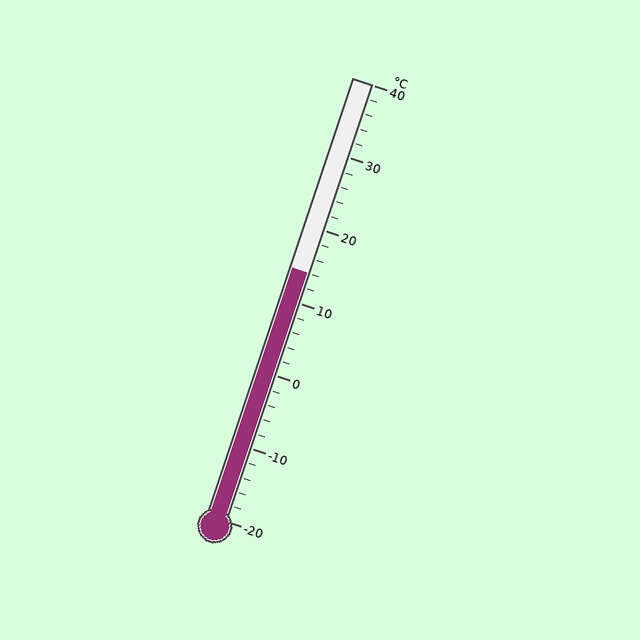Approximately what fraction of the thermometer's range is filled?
The thermometer is filled to approximately 55% of its range.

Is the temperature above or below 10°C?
The temperature is above 10°C.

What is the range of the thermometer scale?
The thermometer scale ranges from -20°C to 40°C.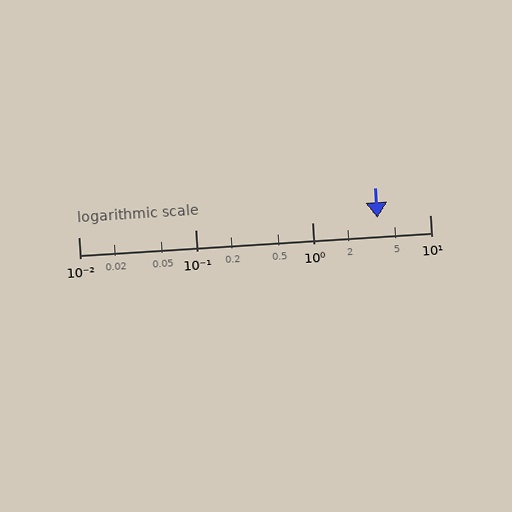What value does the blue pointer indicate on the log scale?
The pointer indicates approximately 3.6.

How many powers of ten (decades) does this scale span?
The scale spans 3 decades, from 0.01 to 10.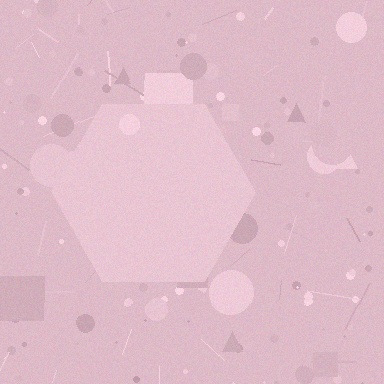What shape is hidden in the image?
A hexagon is hidden in the image.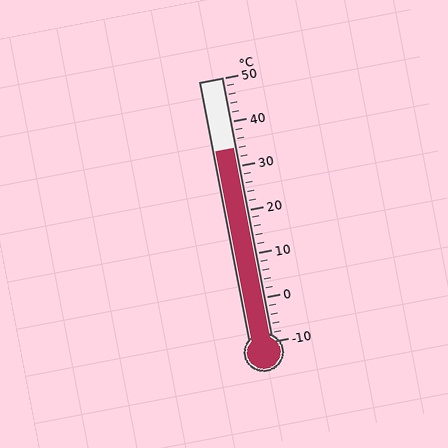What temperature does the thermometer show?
The thermometer shows approximately 34°C.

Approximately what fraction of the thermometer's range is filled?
The thermometer is filled to approximately 75% of its range.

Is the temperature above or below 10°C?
The temperature is above 10°C.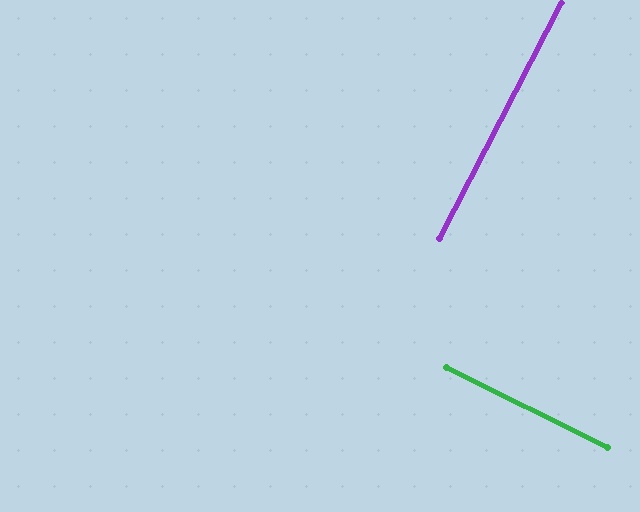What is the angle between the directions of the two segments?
Approximately 89 degrees.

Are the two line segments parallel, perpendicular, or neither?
Perpendicular — they meet at approximately 89°.